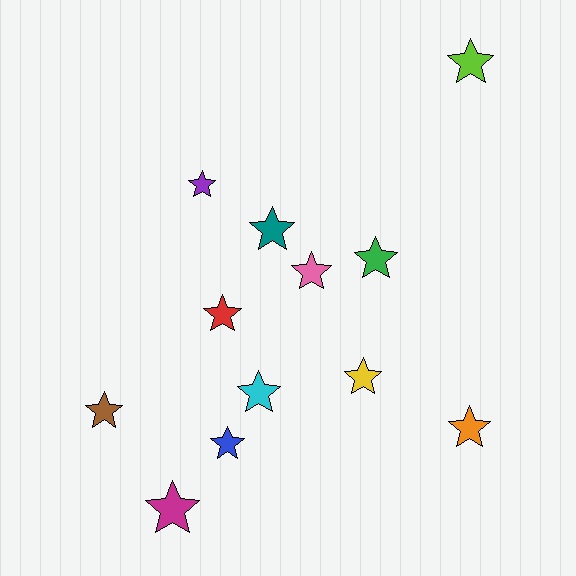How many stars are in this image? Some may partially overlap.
There are 12 stars.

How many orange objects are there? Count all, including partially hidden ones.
There is 1 orange object.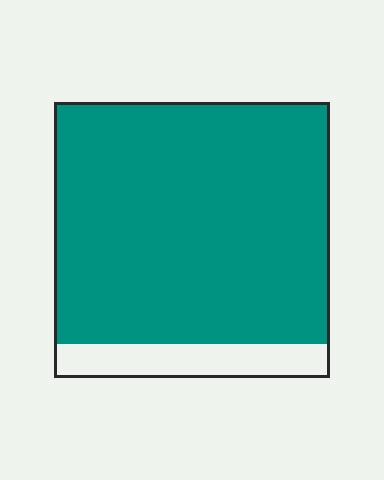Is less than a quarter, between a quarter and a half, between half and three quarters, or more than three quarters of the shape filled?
More than three quarters.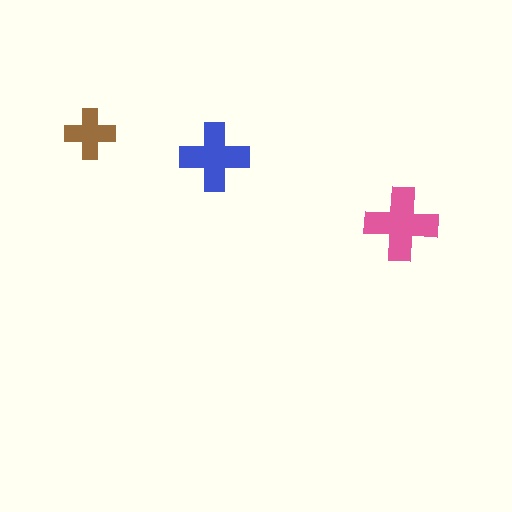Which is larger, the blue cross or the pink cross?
The pink one.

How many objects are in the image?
There are 3 objects in the image.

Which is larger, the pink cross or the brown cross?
The pink one.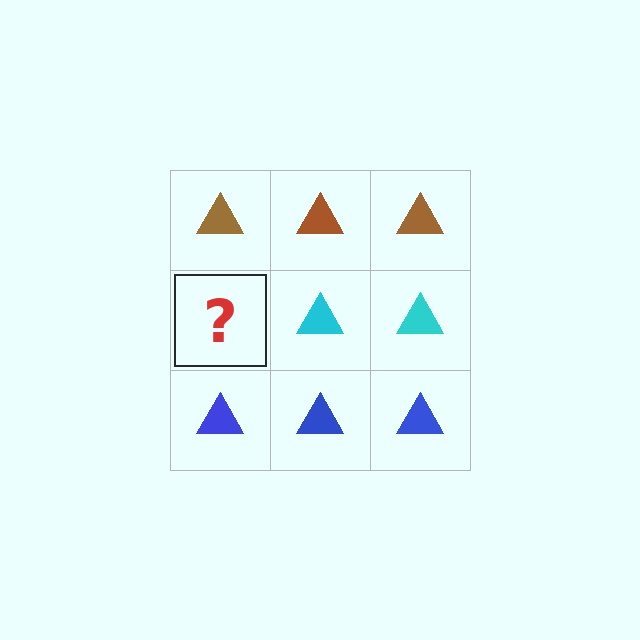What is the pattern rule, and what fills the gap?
The rule is that each row has a consistent color. The gap should be filled with a cyan triangle.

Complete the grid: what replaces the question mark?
The question mark should be replaced with a cyan triangle.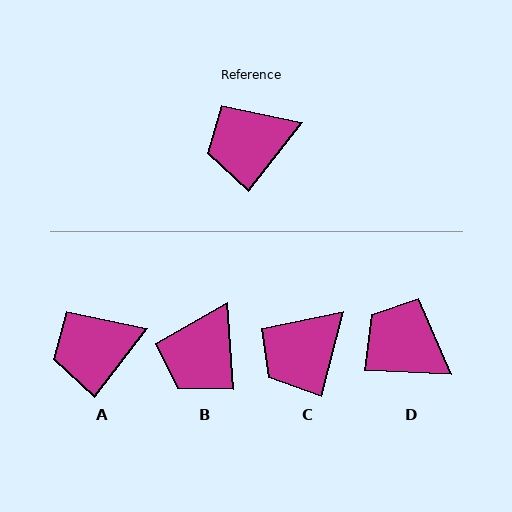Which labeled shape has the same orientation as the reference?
A.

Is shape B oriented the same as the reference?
No, it is off by about 42 degrees.